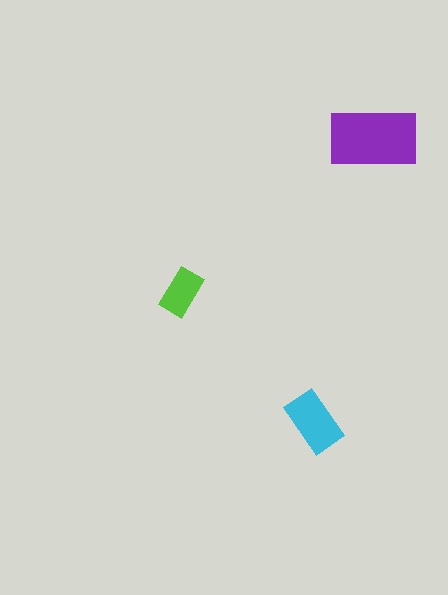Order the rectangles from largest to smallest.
the purple one, the cyan one, the lime one.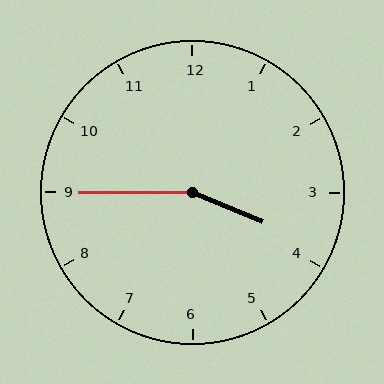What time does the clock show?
3:45.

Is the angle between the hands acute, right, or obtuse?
It is obtuse.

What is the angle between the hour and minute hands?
Approximately 158 degrees.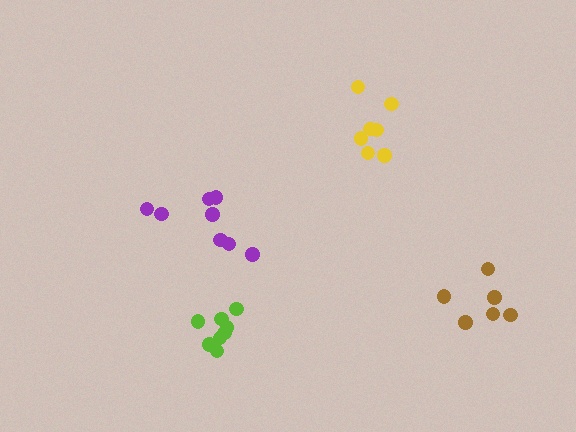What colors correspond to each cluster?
The clusters are colored: purple, lime, yellow, brown.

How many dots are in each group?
Group 1: 8 dots, Group 2: 8 dots, Group 3: 7 dots, Group 4: 6 dots (29 total).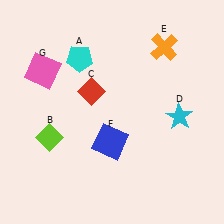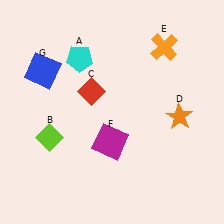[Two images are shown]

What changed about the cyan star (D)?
In Image 1, D is cyan. In Image 2, it changed to orange.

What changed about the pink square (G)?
In Image 1, G is pink. In Image 2, it changed to blue.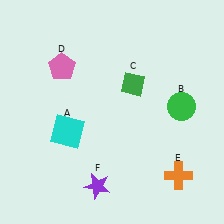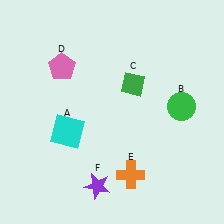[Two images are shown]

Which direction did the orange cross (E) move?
The orange cross (E) moved left.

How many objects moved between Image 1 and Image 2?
1 object moved between the two images.